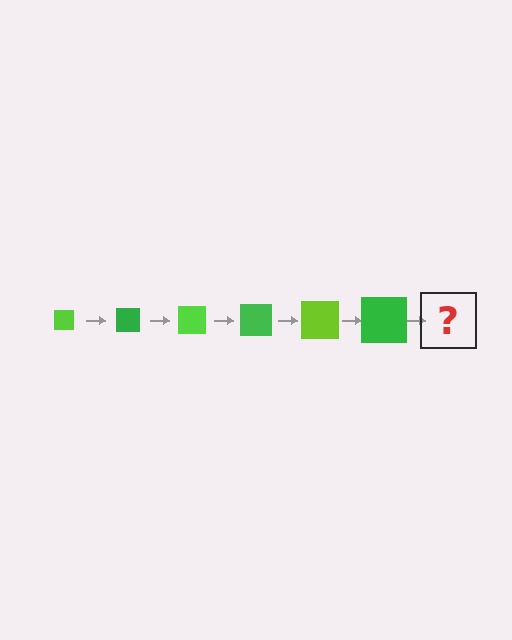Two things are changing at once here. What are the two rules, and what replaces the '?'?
The two rules are that the square grows larger each step and the color cycles through lime and green. The '?' should be a lime square, larger than the previous one.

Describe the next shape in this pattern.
It should be a lime square, larger than the previous one.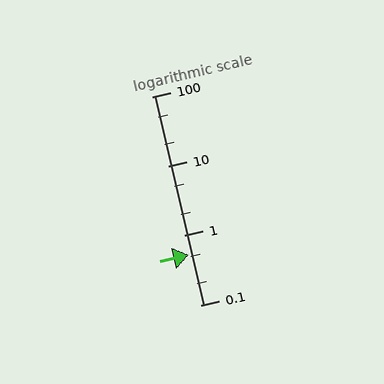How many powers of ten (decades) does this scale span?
The scale spans 3 decades, from 0.1 to 100.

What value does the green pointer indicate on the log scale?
The pointer indicates approximately 0.53.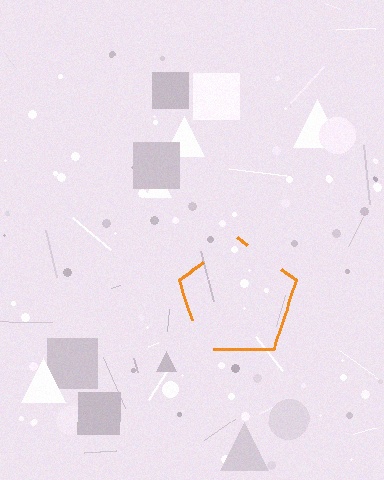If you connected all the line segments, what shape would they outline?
They would outline a pentagon.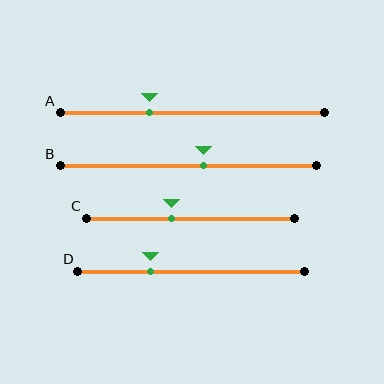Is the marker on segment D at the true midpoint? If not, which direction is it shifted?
No, the marker on segment D is shifted to the left by about 18% of the segment length.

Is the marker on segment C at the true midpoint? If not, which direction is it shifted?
No, the marker on segment C is shifted to the left by about 9% of the segment length.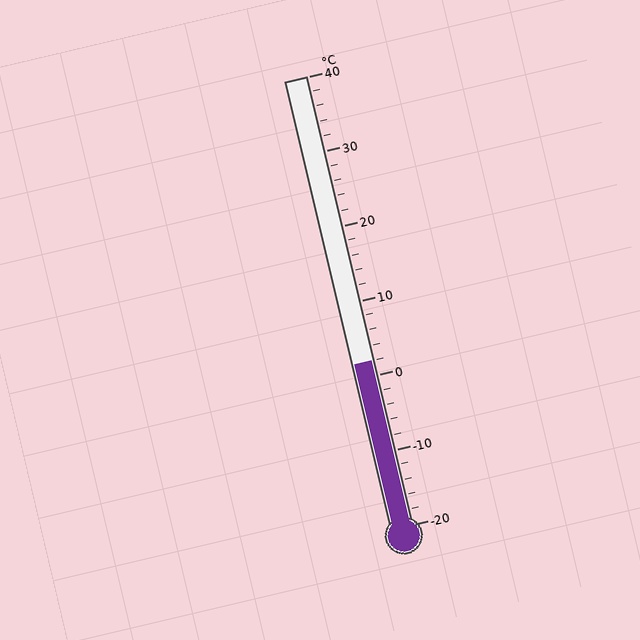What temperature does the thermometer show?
The thermometer shows approximately 2°C.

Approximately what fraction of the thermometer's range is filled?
The thermometer is filled to approximately 35% of its range.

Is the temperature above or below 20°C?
The temperature is below 20°C.